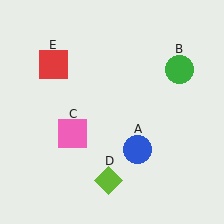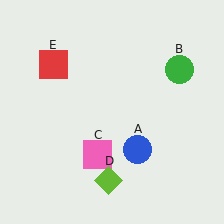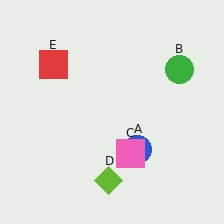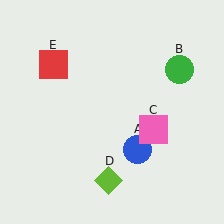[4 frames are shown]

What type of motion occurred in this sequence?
The pink square (object C) rotated counterclockwise around the center of the scene.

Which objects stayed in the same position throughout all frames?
Blue circle (object A) and green circle (object B) and lime diamond (object D) and red square (object E) remained stationary.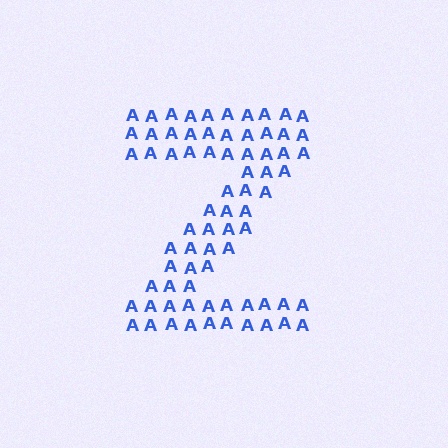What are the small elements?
The small elements are letter A's.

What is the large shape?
The large shape is the letter Z.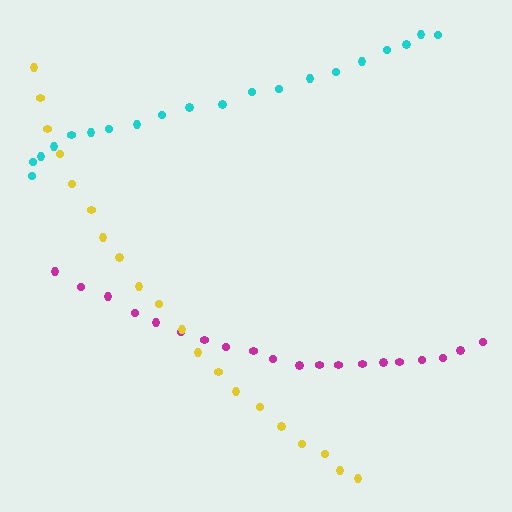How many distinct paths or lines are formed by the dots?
There are 3 distinct paths.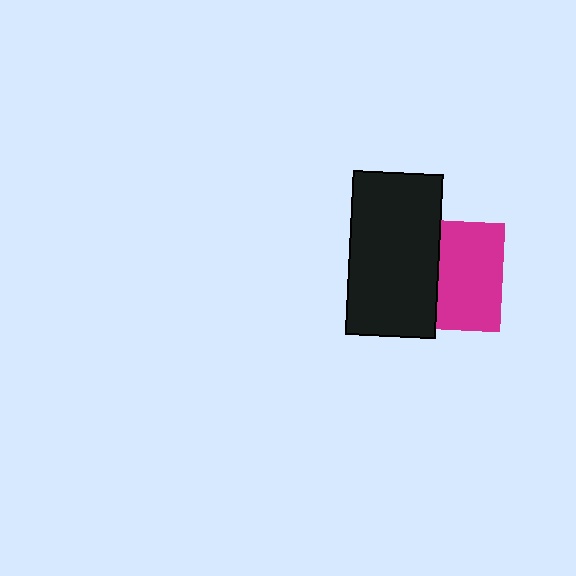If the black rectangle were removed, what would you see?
You would see the complete magenta square.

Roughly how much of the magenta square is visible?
About half of it is visible (roughly 59%).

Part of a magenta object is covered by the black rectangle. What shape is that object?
It is a square.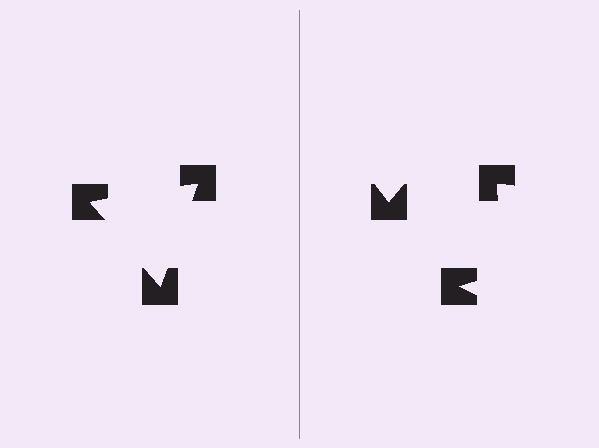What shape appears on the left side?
An illusory triangle.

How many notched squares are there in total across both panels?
6 — 3 on each side.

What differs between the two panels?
The notched squares are positioned identically on both sides; only the wedge orientations differ. On the left they align to a triangle; on the right they are misaligned.